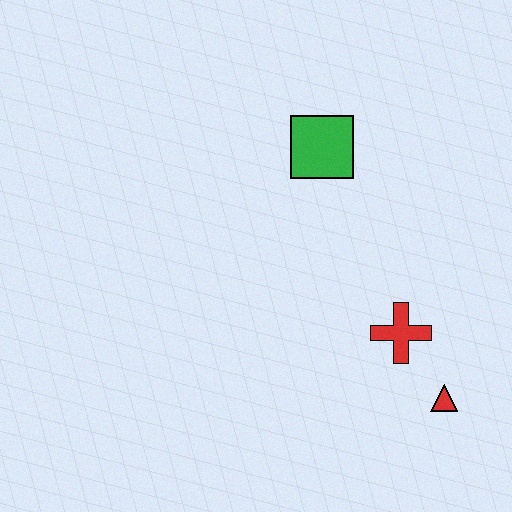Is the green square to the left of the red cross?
Yes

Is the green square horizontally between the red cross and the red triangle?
No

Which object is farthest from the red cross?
The green square is farthest from the red cross.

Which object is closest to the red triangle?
The red cross is closest to the red triangle.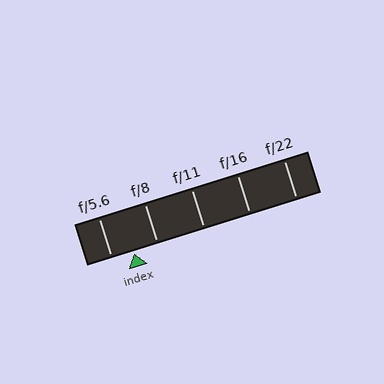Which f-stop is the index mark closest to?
The index mark is closest to f/5.6.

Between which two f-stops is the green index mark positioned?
The index mark is between f/5.6 and f/8.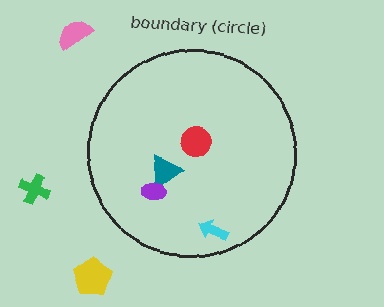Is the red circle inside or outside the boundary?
Inside.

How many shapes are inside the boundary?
4 inside, 3 outside.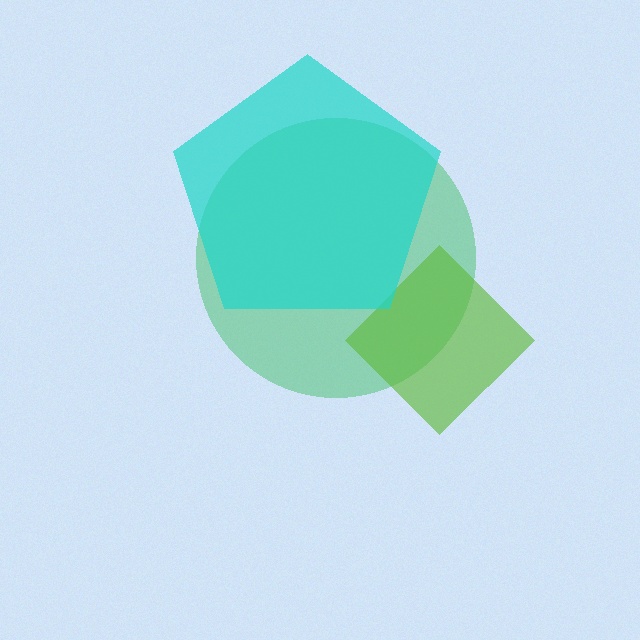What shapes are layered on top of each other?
The layered shapes are: a green circle, a lime diamond, a cyan pentagon.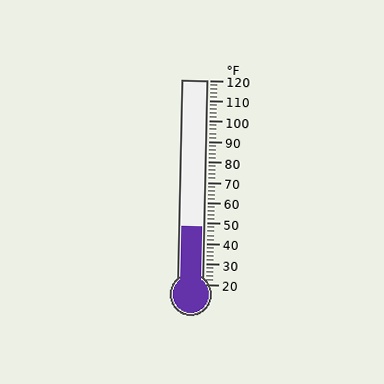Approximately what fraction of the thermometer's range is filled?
The thermometer is filled to approximately 30% of its range.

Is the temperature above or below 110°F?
The temperature is below 110°F.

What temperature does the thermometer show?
The thermometer shows approximately 48°F.